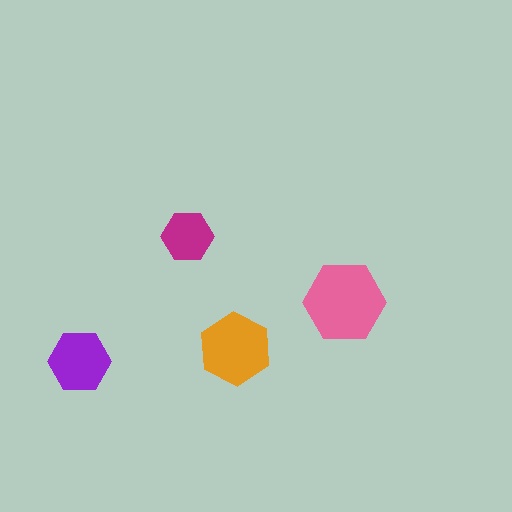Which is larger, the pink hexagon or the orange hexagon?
The pink one.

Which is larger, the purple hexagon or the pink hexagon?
The pink one.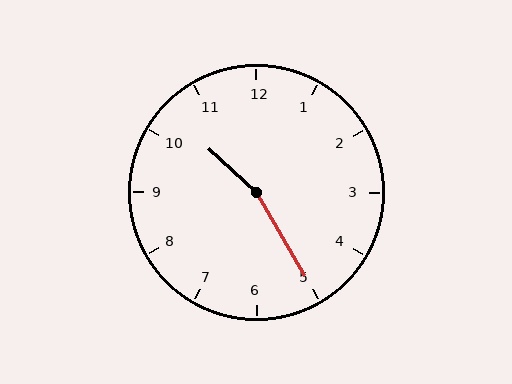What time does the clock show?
10:25.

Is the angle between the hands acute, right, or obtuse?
It is obtuse.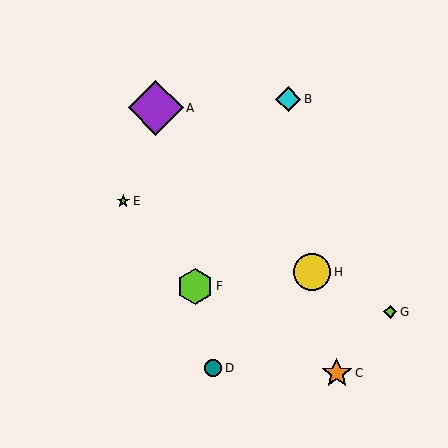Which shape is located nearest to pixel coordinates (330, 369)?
The orange star (labeled C) at (337, 373) is nearest to that location.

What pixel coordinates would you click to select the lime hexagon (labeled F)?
Click at (195, 286) to select the lime hexagon F.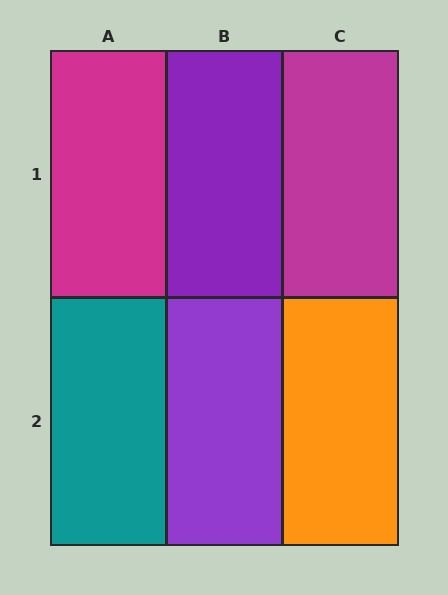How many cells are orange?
1 cell is orange.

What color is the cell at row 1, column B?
Purple.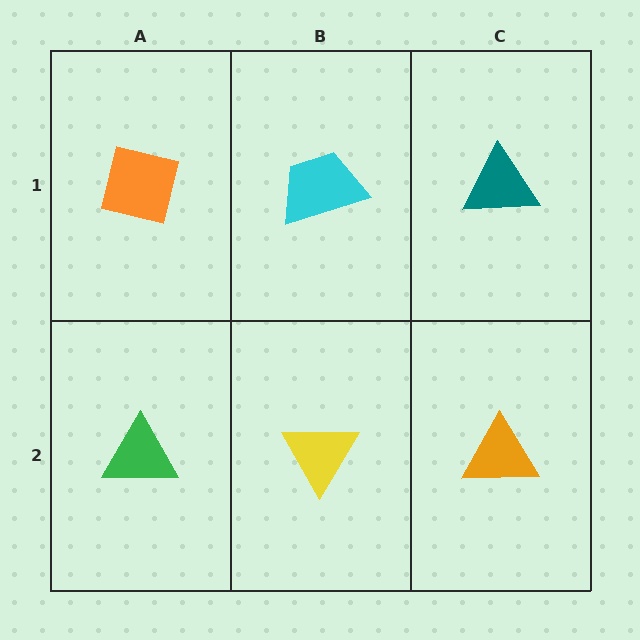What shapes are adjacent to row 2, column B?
A cyan trapezoid (row 1, column B), a green triangle (row 2, column A), an orange triangle (row 2, column C).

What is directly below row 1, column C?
An orange triangle.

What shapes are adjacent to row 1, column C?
An orange triangle (row 2, column C), a cyan trapezoid (row 1, column B).